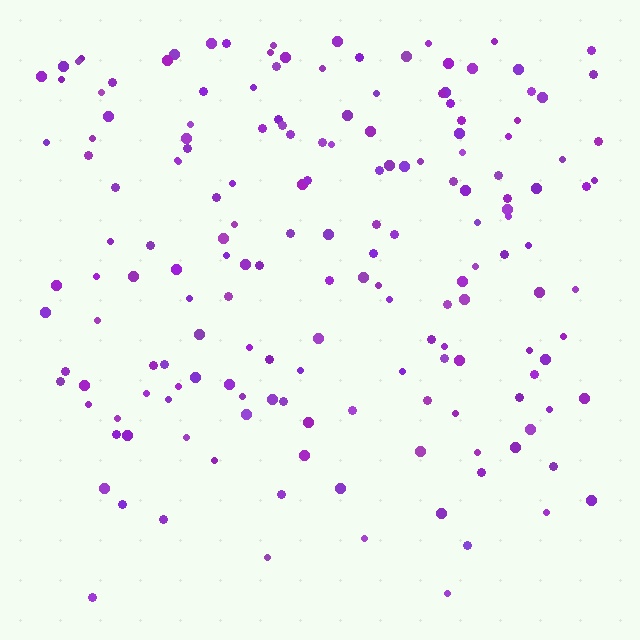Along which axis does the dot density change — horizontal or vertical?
Vertical.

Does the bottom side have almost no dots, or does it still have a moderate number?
Still a moderate number, just noticeably fewer than the top.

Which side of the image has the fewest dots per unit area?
The bottom.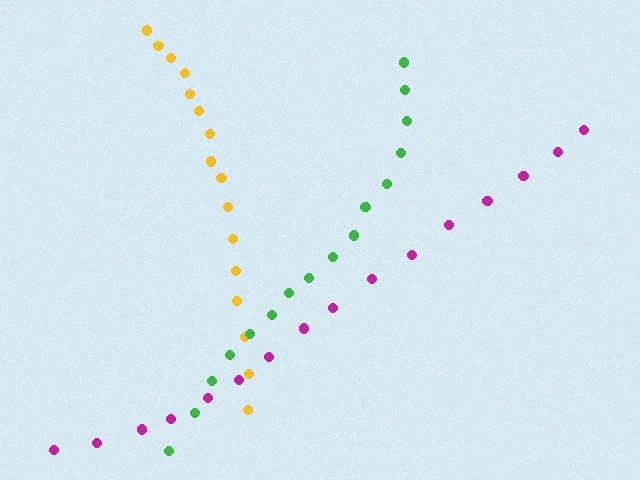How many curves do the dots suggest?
There are 3 distinct paths.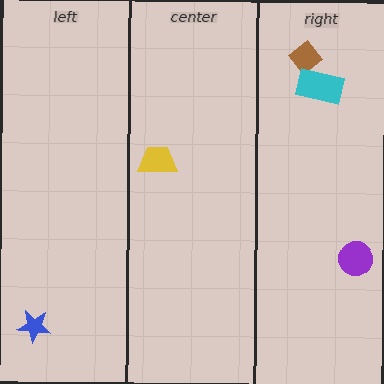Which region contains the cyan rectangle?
The right region.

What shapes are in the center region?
The yellow trapezoid.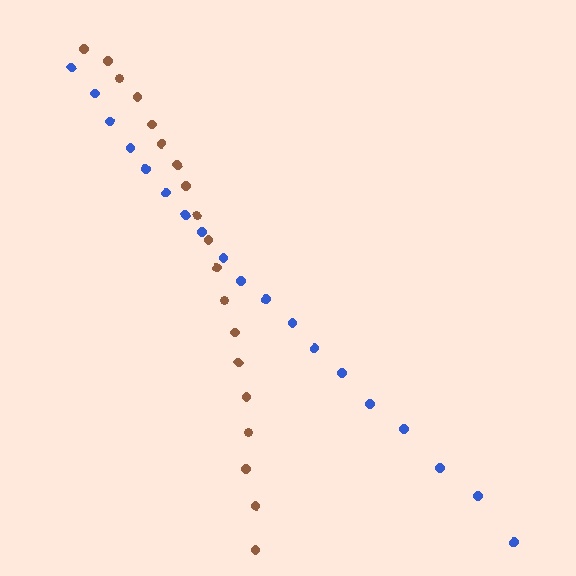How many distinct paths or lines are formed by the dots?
There are 2 distinct paths.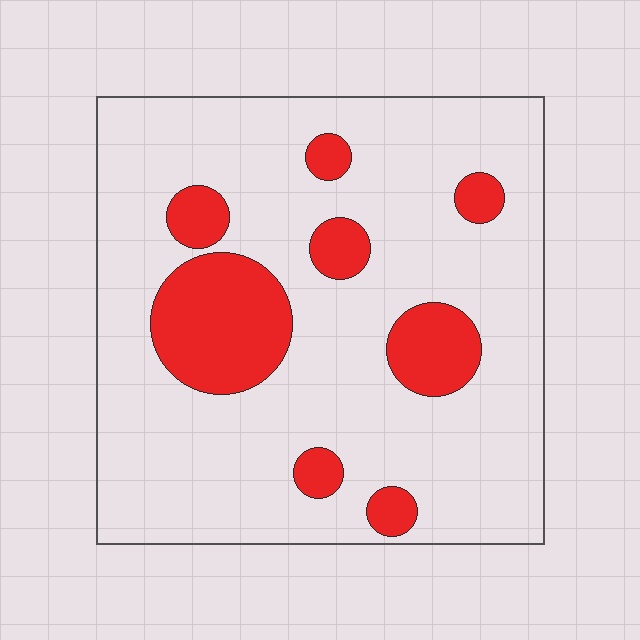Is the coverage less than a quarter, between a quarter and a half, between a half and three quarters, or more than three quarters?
Less than a quarter.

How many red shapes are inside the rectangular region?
8.